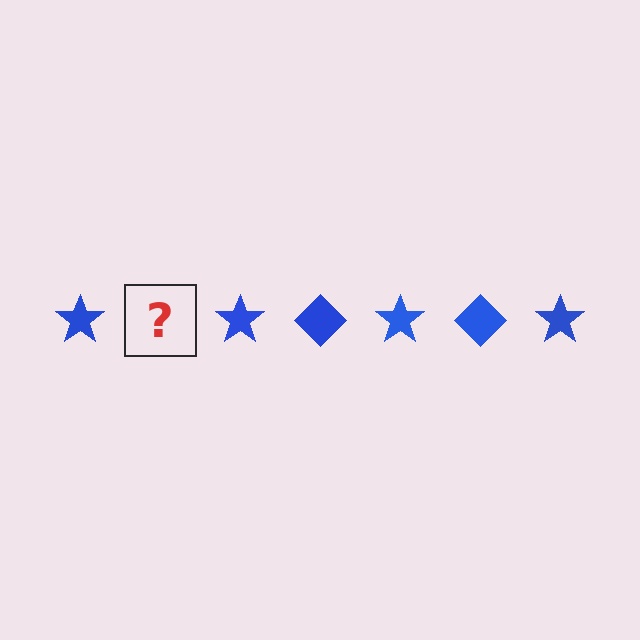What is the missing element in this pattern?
The missing element is a blue diamond.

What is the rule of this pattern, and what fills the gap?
The rule is that the pattern cycles through star, diamond shapes in blue. The gap should be filled with a blue diamond.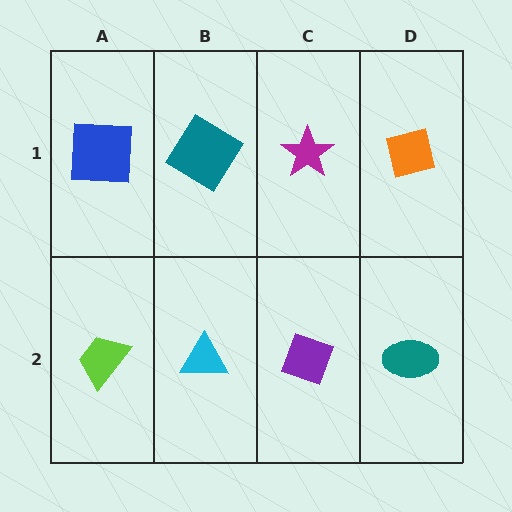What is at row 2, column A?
A lime trapezoid.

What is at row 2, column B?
A cyan triangle.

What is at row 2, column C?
A purple diamond.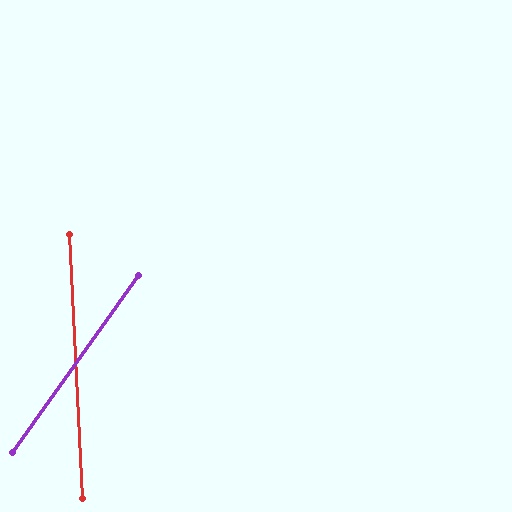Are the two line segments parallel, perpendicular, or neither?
Neither parallel nor perpendicular — they differ by about 38°.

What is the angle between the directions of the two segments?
Approximately 38 degrees.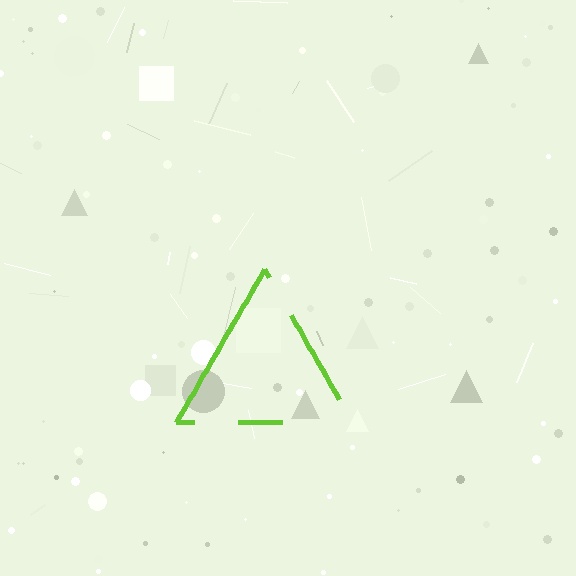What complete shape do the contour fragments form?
The contour fragments form a triangle.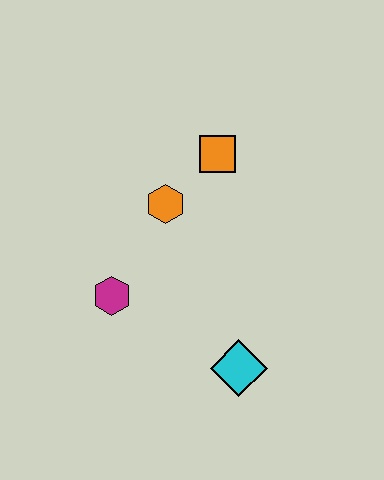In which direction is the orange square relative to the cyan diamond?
The orange square is above the cyan diamond.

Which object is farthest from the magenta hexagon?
The orange square is farthest from the magenta hexagon.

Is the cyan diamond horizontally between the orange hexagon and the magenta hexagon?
No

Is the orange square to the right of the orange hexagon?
Yes